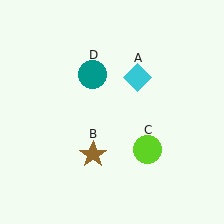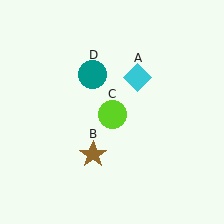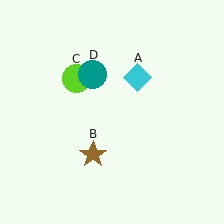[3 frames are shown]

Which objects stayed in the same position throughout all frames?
Cyan diamond (object A) and brown star (object B) and teal circle (object D) remained stationary.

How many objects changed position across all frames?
1 object changed position: lime circle (object C).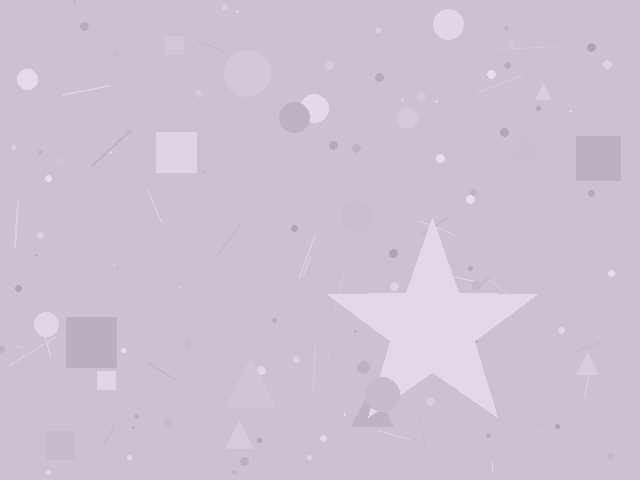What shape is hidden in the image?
A star is hidden in the image.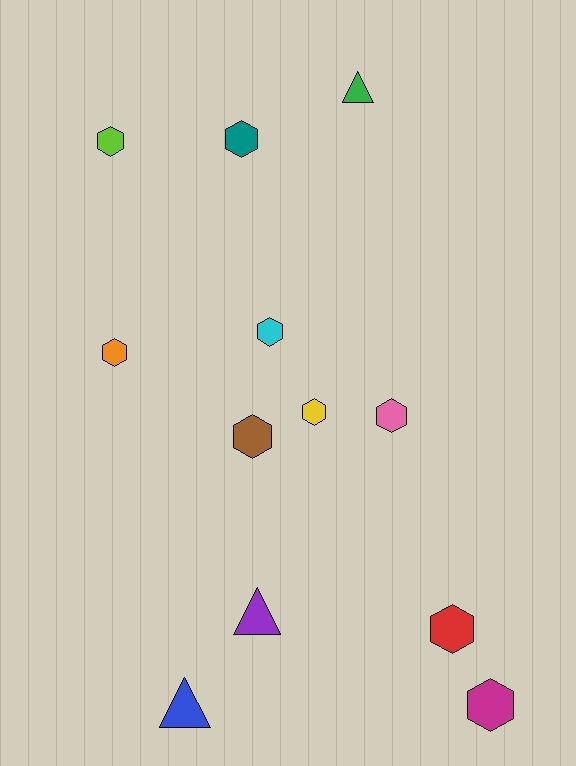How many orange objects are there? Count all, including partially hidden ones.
There is 1 orange object.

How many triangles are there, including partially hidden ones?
There are 3 triangles.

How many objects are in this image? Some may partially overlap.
There are 12 objects.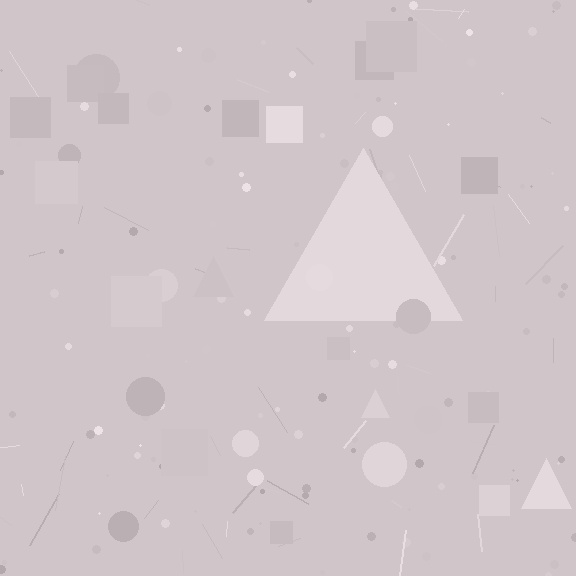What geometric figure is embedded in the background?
A triangle is embedded in the background.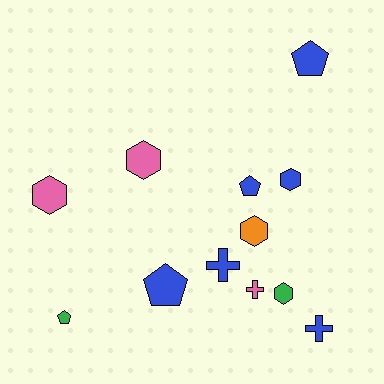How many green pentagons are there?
There is 1 green pentagon.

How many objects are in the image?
There are 12 objects.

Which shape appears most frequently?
Hexagon, with 5 objects.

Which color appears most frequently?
Blue, with 6 objects.